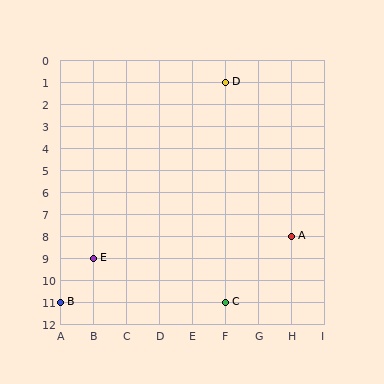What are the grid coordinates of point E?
Point E is at grid coordinates (B, 9).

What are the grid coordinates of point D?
Point D is at grid coordinates (F, 1).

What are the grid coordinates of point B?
Point B is at grid coordinates (A, 11).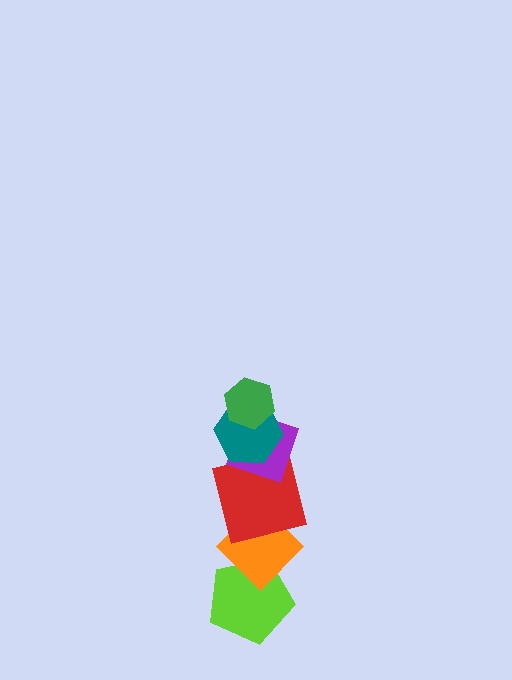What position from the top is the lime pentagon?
The lime pentagon is 6th from the top.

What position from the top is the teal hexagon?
The teal hexagon is 2nd from the top.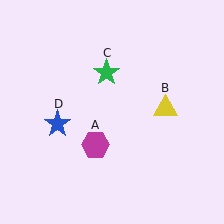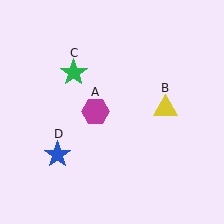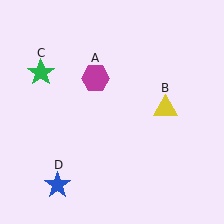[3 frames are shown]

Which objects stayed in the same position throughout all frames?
Yellow triangle (object B) remained stationary.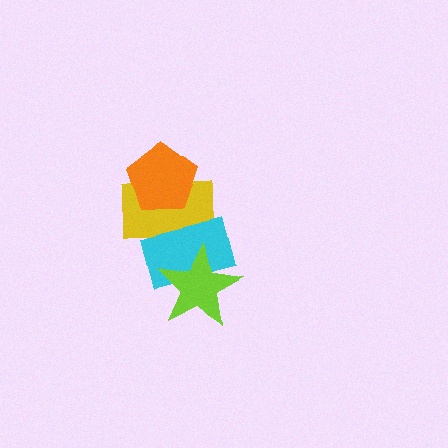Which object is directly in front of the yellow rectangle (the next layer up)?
The cyan rectangle is directly in front of the yellow rectangle.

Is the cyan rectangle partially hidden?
Yes, it is partially covered by another shape.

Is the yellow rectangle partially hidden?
Yes, it is partially covered by another shape.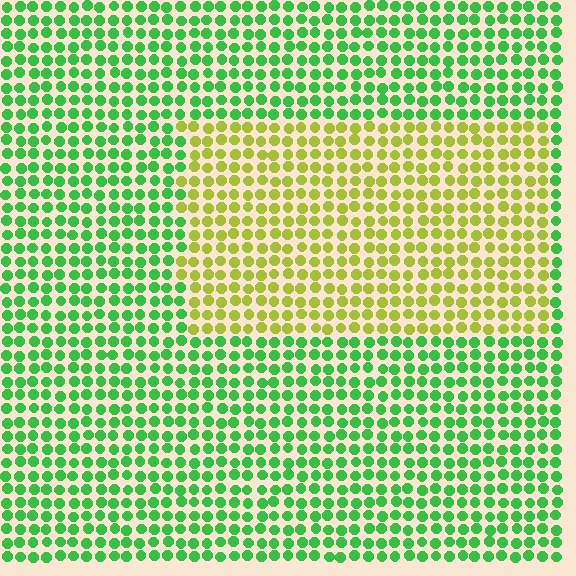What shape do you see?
I see a rectangle.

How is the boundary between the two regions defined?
The boundary is defined purely by a slight shift in hue (about 54 degrees). Spacing, size, and orientation are identical on both sides.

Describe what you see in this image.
The image is filled with small green elements in a uniform arrangement. A rectangle-shaped region is visible where the elements are tinted to a slightly different hue, forming a subtle color boundary.